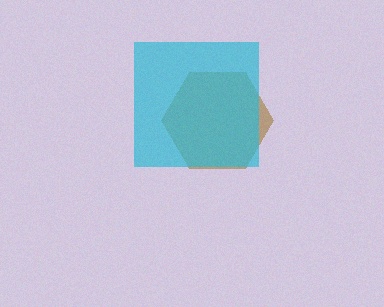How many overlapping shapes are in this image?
There are 2 overlapping shapes in the image.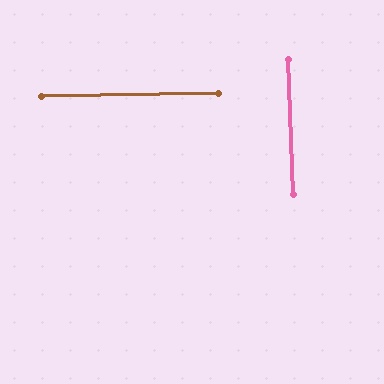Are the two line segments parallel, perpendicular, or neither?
Perpendicular — they meet at approximately 89°.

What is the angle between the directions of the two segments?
Approximately 89 degrees.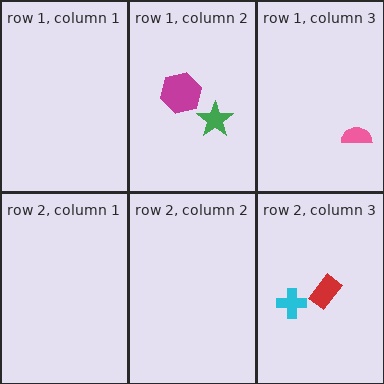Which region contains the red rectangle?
The row 2, column 3 region.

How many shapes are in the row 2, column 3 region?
2.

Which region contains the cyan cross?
The row 2, column 3 region.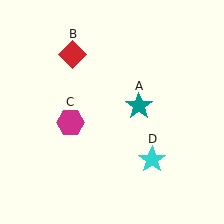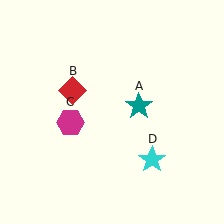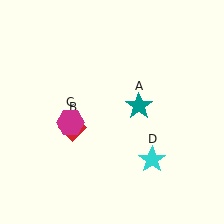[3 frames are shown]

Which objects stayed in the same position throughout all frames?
Teal star (object A) and magenta hexagon (object C) and cyan star (object D) remained stationary.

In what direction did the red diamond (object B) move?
The red diamond (object B) moved down.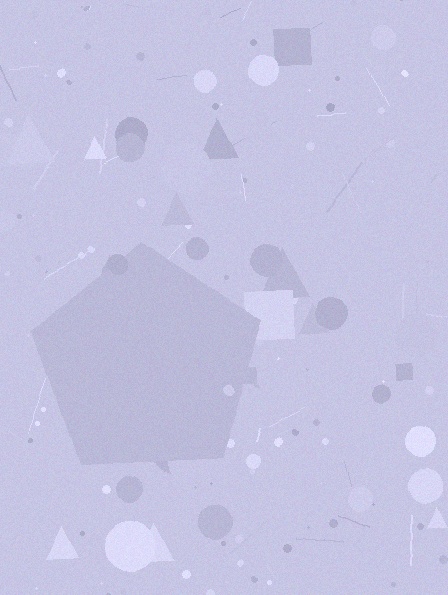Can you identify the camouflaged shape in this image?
The camouflaged shape is a pentagon.